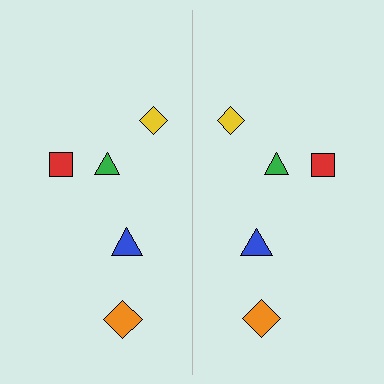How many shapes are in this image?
There are 10 shapes in this image.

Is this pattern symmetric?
Yes, this pattern has bilateral (reflection) symmetry.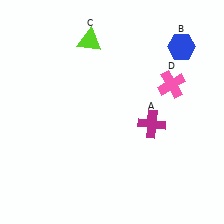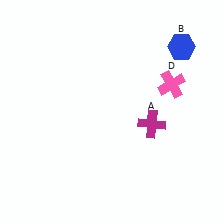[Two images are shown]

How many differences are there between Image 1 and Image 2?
There is 1 difference between the two images.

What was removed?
The lime triangle (C) was removed in Image 2.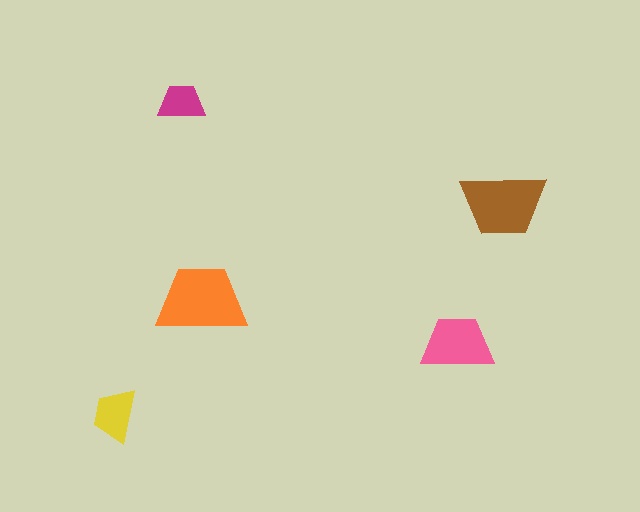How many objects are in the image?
There are 5 objects in the image.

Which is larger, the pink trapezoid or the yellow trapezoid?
The pink one.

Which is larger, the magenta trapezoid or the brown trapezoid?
The brown one.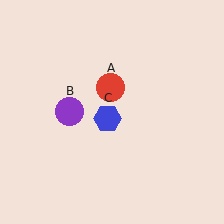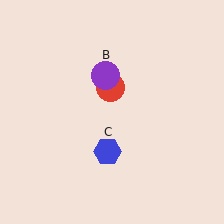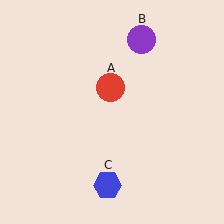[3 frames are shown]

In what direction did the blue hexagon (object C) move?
The blue hexagon (object C) moved down.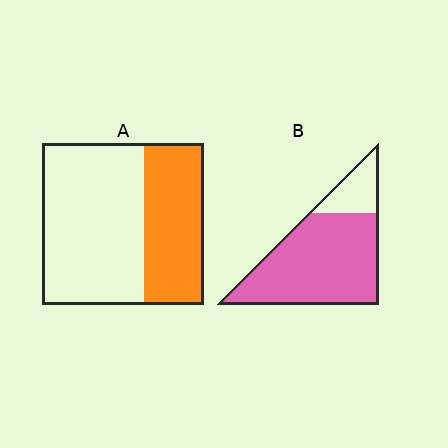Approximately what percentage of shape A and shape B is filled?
A is approximately 35% and B is approximately 80%.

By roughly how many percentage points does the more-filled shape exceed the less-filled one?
By roughly 45 percentage points (B over A).